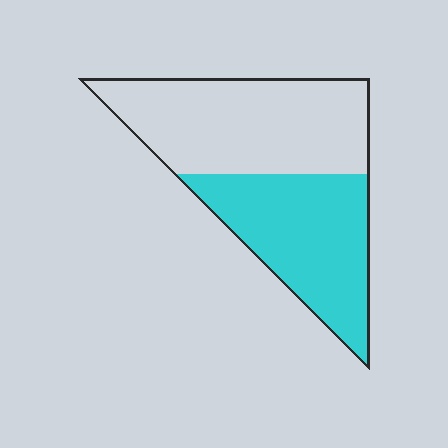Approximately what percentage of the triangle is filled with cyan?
Approximately 45%.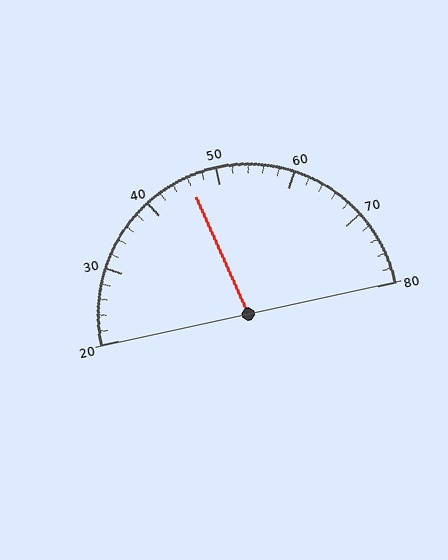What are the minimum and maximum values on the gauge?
The gauge ranges from 20 to 80.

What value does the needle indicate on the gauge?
The needle indicates approximately 46.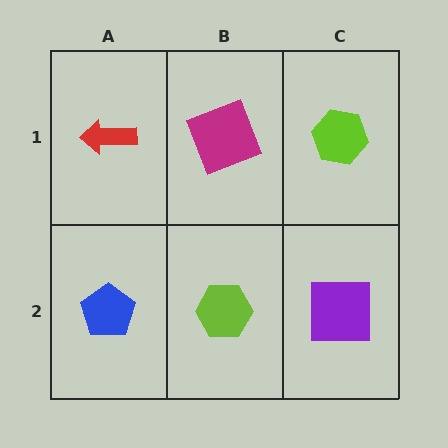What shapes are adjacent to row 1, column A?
A blue pentagon (row 2, column A), a magenta square (row 1, column B).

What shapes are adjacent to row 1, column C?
A purple square (row 2, column C), a magenta square (row 1, column B).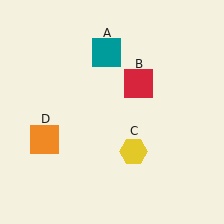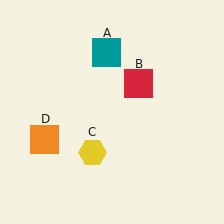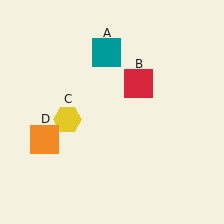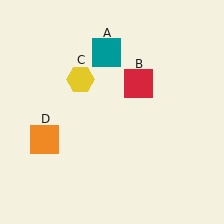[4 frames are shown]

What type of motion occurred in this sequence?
The yellow hexagon (object C) rotated clockwise around the center of the scene.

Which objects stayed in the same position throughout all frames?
Teal square (object A) and red square (object B) and orange square (object D) remained stationary.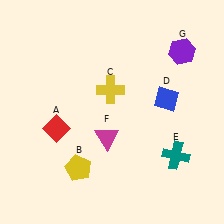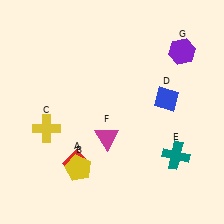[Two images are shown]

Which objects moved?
The objects that moved are: the red diamond (A), the yellow cross (C).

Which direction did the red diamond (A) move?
The red diamond (A) moved down.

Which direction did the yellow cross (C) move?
The yellow cross (C) moved left.